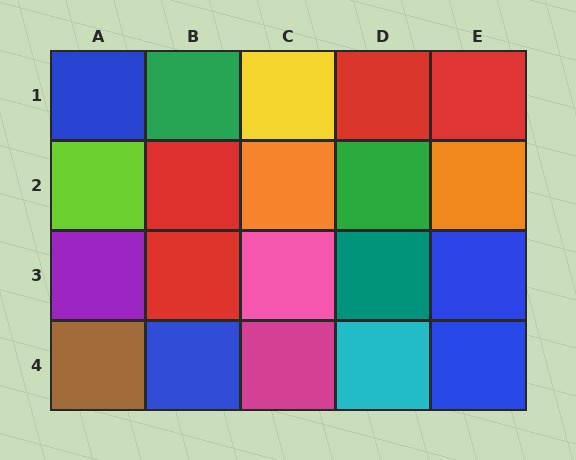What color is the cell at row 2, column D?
Green.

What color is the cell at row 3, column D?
Teal.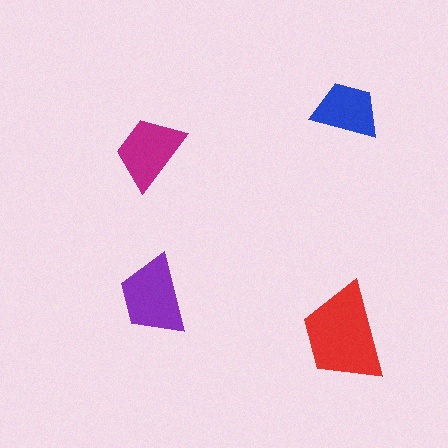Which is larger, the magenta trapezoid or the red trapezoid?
The red one.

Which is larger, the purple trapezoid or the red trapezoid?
The red one.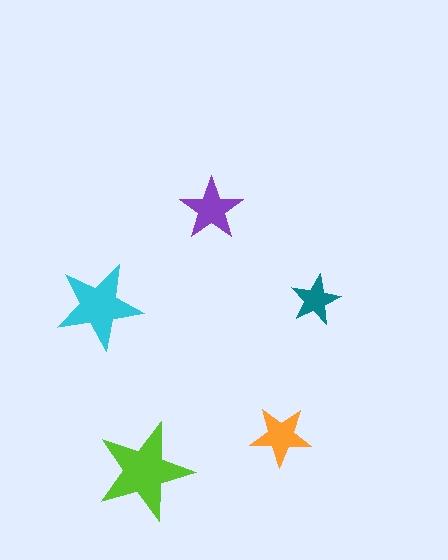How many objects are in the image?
There are 5 objects in the image.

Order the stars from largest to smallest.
the lime one, the cyan one, the purple one, the orange one, the teal one.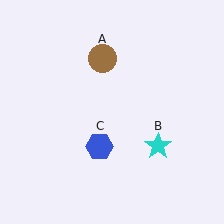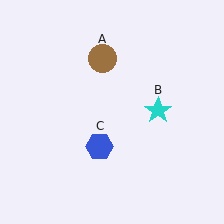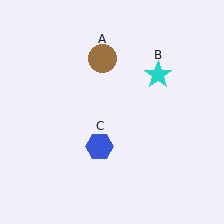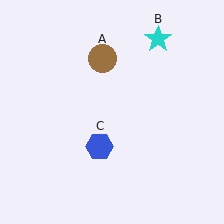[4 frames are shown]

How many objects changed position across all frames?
1 object changed position: cyan star (object B).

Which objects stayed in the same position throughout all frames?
Brown circle (object A) and blue hexagon (object C) remained stationary.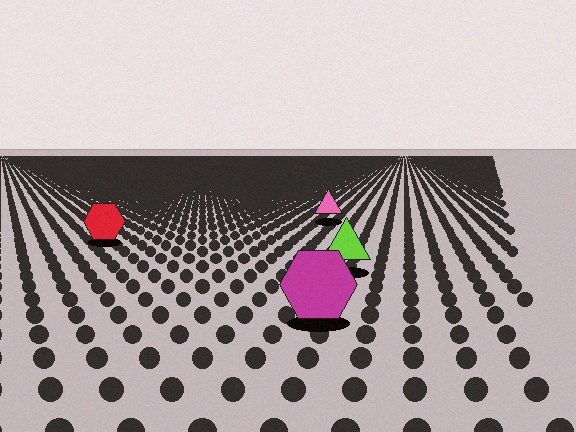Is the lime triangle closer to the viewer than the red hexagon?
Yes. The lime triangle is closer — you can tell from the texture gradient: the ground texture is coarser near it.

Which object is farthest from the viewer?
The pink triangle is farthest from the viewer. It appears smaller and the ground texture around it is denser.